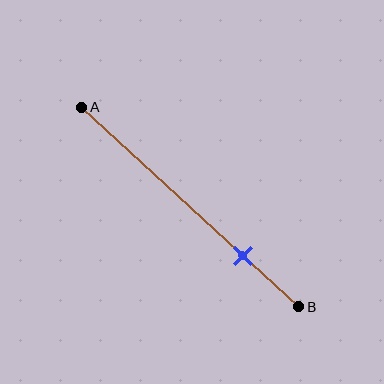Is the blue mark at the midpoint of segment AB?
No, the mark is at about 75% from A, not at the 50% midpoint.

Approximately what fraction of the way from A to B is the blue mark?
The blue mark is approximately 75% of the way from A to B.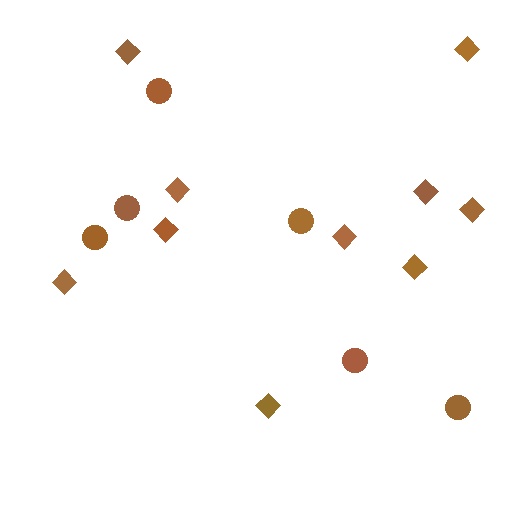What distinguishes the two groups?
There are 2 groups: one group of circles (6) and one group of diamonds (10).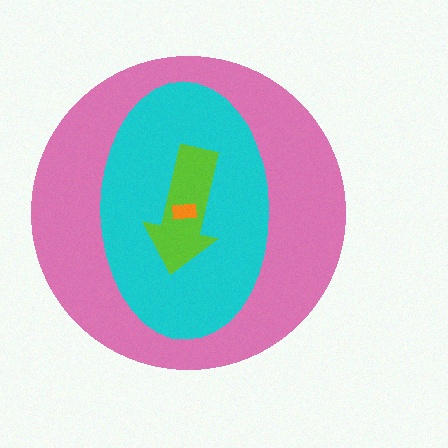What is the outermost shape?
The pink circle.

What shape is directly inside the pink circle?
The cyan ellipse.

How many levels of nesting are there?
4.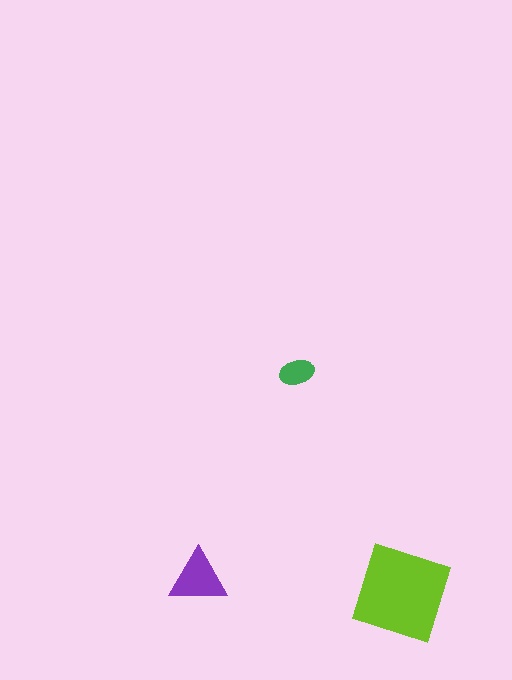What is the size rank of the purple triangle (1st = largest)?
2nd.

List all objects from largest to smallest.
The lime diamond, the purple triangle, the green ellipse.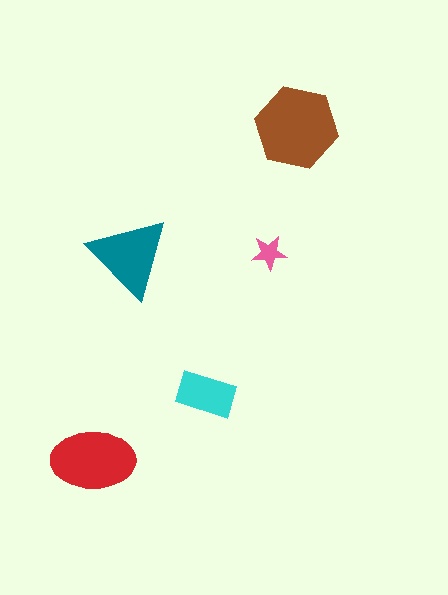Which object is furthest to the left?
The red ellipse is leftmost.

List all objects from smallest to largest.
The pink star, the cyan rectangle, the teal triangle, the red ellipse, the brown hexagon.